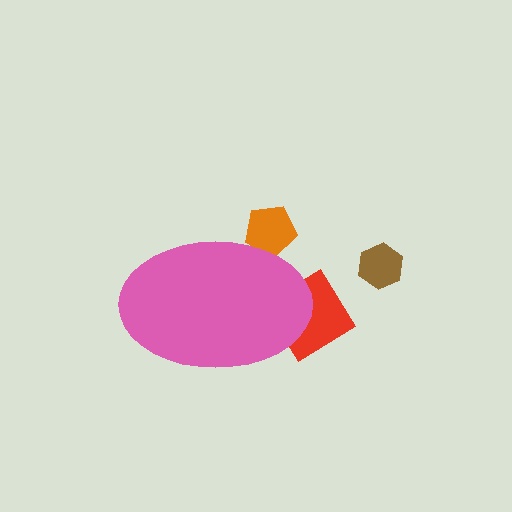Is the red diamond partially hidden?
Yes, the red diamond is partially hidden behind the pink ellipse.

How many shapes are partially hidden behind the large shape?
2 shapes are partially hidden.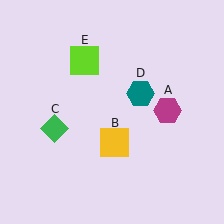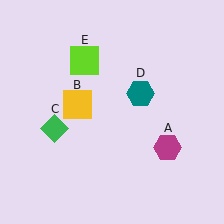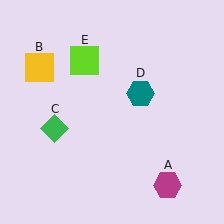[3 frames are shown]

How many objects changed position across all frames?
2 objects changed position: magenta hexagon (object A), yellow square (object B).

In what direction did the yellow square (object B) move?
The yellow square (object B) moved up and to the left.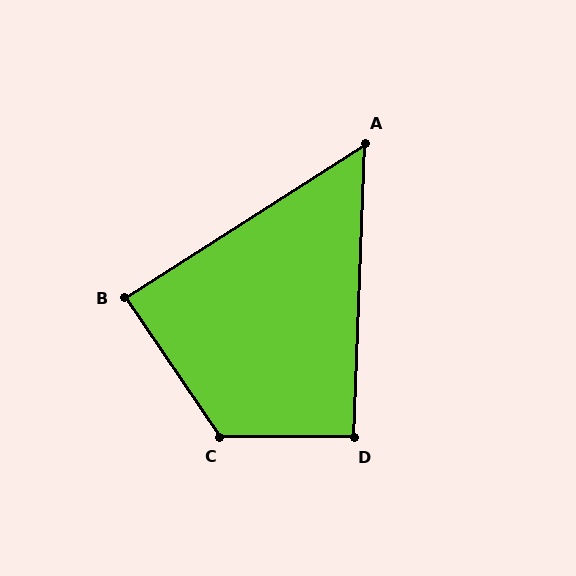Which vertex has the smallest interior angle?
A, at approximately 55 degrees.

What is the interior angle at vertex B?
Approximately 88 degrees (approximately right).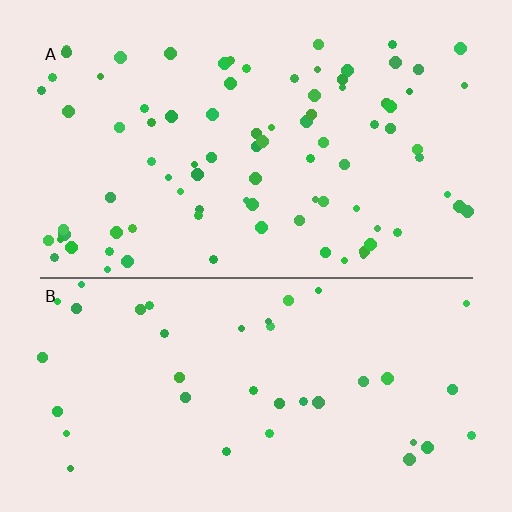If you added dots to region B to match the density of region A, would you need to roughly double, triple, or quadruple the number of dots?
Approximately double.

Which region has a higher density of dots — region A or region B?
A (the top).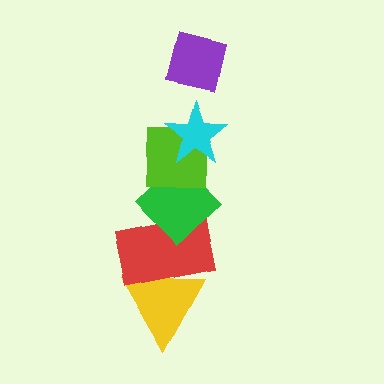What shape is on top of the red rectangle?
The green diamond is on top of the red rectangle.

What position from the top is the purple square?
The purple square is 1st from the top.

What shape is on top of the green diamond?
The lime square is on top of the green diamond.